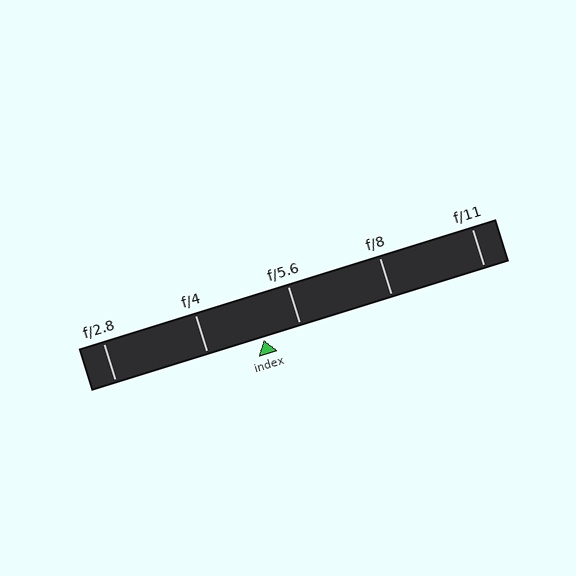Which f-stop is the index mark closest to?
The index mark is closest to f/5.6.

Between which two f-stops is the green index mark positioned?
The index mark is between f/4 and f/5.6.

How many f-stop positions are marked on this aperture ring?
There are 5 f-stop positions marked.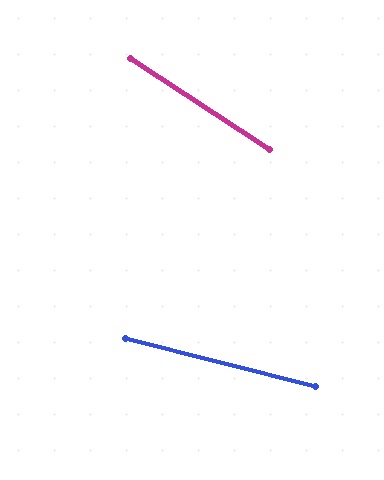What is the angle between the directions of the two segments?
Approximately 19 degrees.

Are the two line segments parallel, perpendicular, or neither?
Neither parallel nor perpendicular — they differ by about 19°.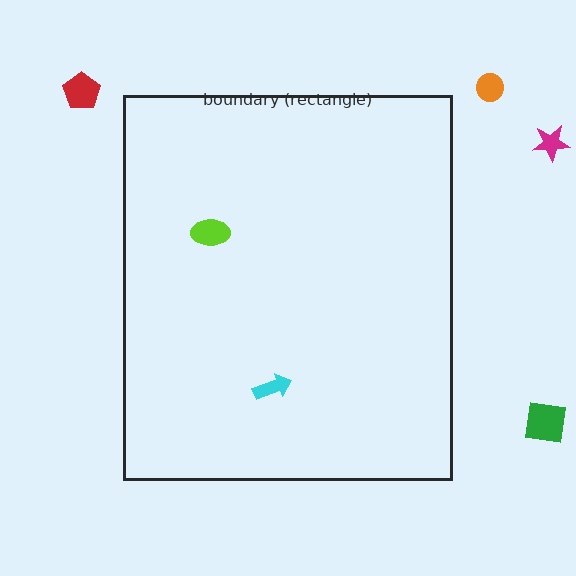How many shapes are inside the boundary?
2 inside, 4 outside.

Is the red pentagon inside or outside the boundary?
Outside.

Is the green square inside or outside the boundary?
Outside.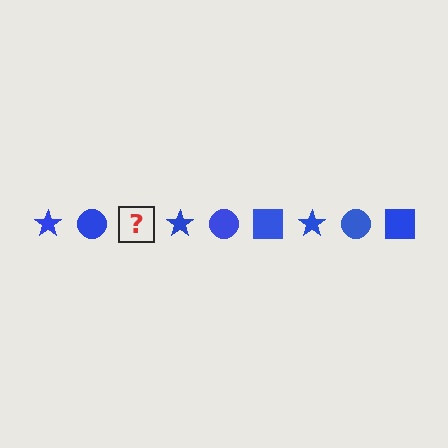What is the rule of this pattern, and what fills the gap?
The rule is that the pattern cycles through star, circle, square shapes in blue. The gap should be filled with a blue square.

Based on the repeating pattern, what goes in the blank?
The blank should be a blue square.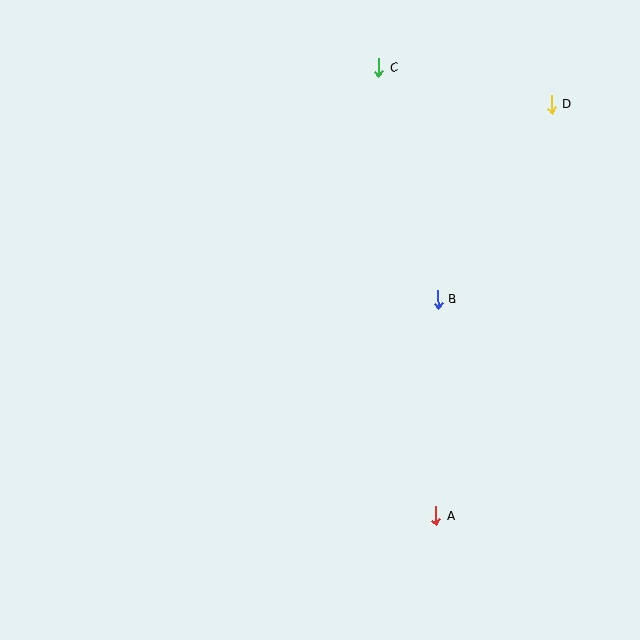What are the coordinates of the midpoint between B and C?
The midpoint between B and C is at (408, 184).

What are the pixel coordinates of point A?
Point A is at (436, 516).